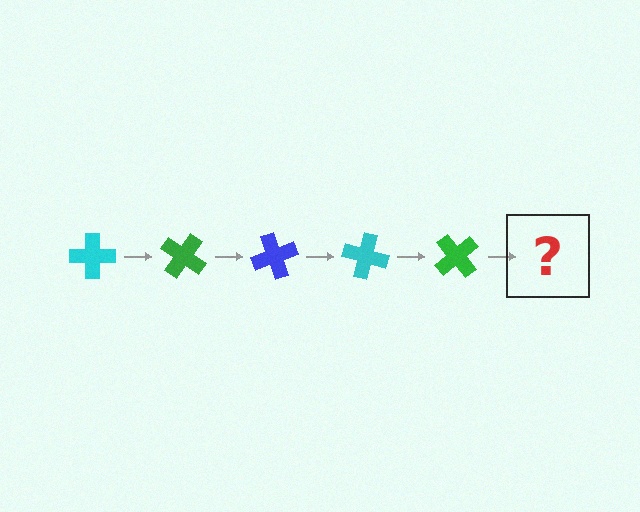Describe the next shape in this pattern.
It should be a blue cross, rotated 175 degrees from the start.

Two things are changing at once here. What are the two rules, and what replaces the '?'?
The two rules are that it rotates 35 degrees each step and the color cycles through cyan, green, and blue. The '?' should be a blue cross, rotated 175 degrees from the start.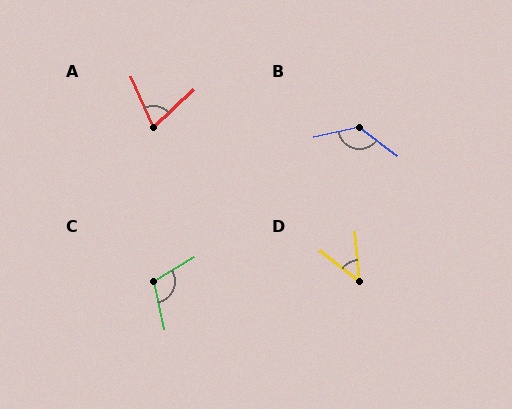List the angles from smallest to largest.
D (47°), A (70°), C (110°), B (130°).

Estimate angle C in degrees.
Approximately 110 degrees.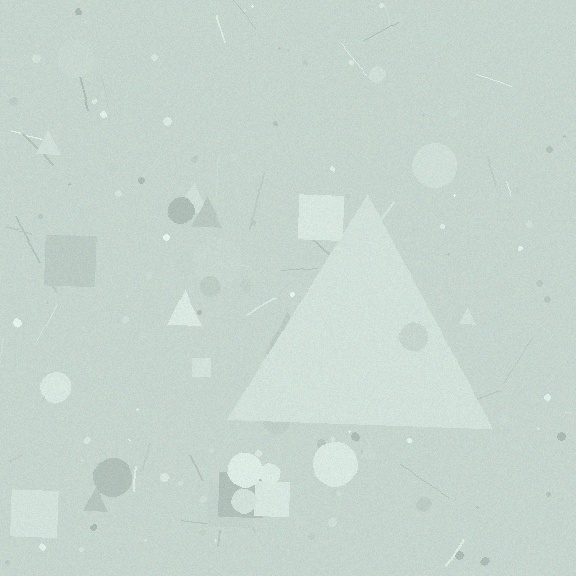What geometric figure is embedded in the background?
A triangle is embedded in the background.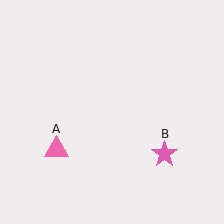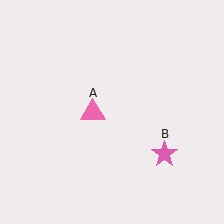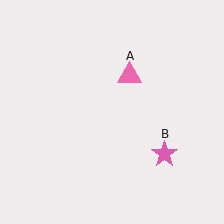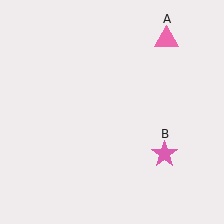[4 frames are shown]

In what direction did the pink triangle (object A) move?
The pink triangle (object A) moved up and to the right.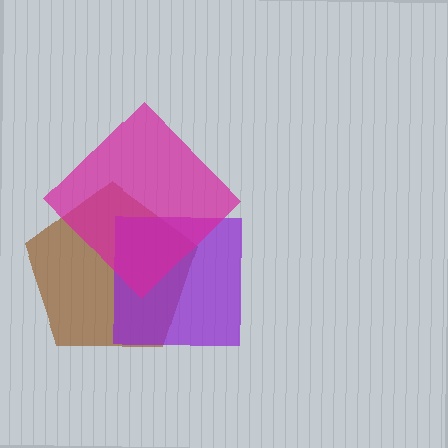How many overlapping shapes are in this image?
There are 3 overlapping shapes in the image.